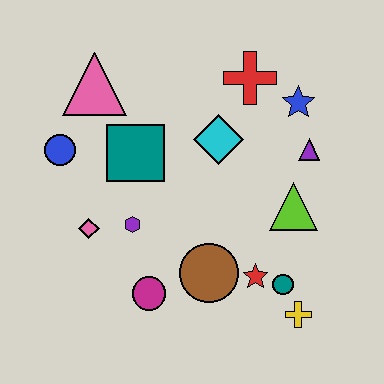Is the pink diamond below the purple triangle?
Yes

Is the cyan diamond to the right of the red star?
No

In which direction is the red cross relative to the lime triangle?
The red cross is above the lime triangle.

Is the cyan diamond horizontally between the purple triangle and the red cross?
No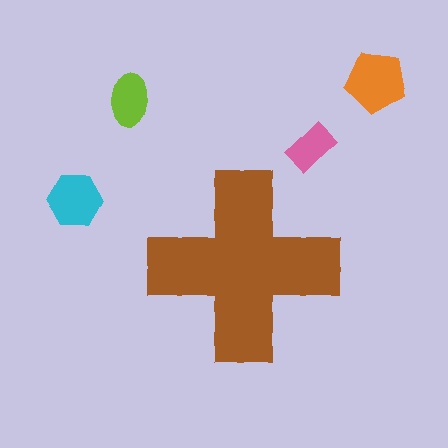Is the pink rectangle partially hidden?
No, the pink rectangle is fully visible.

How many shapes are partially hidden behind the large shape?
0 shapes are partially hidden.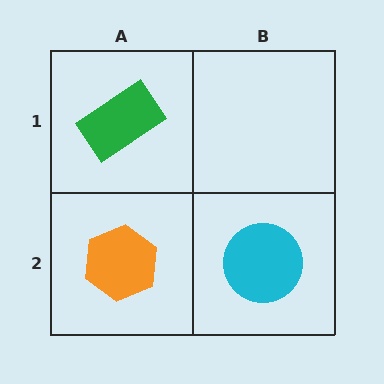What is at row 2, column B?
A cyan circle.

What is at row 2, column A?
An orange hexagon.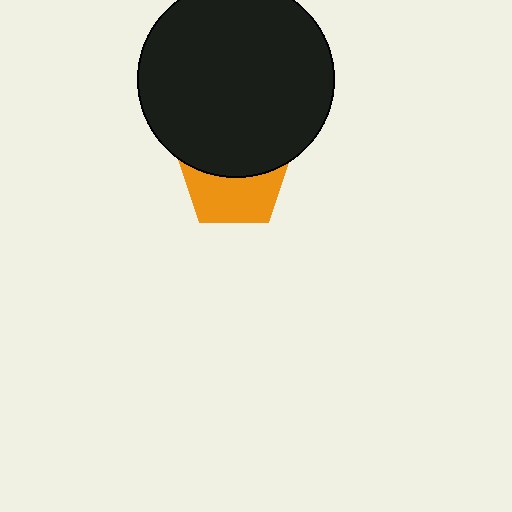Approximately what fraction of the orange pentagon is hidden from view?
Roughly 49% of the orange pentagon is hidden behind the black circle.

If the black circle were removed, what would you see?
You would see the complete orange pentagon.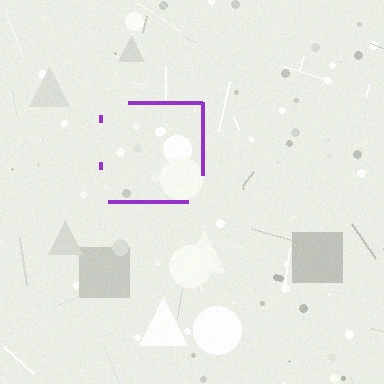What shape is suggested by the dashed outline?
The dashed outline suggests a square.